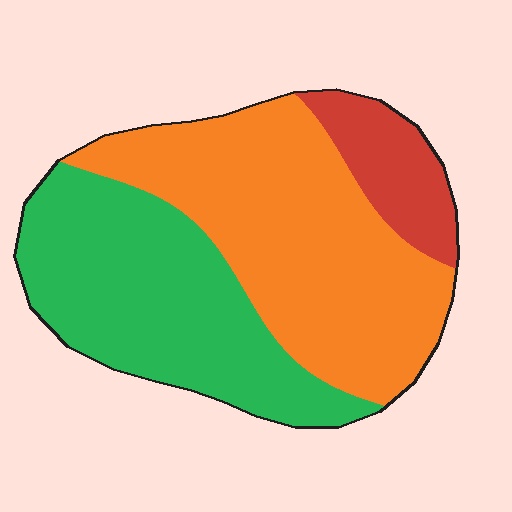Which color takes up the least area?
Red, at roughly 10%.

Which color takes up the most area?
Orange, at roughly 50%.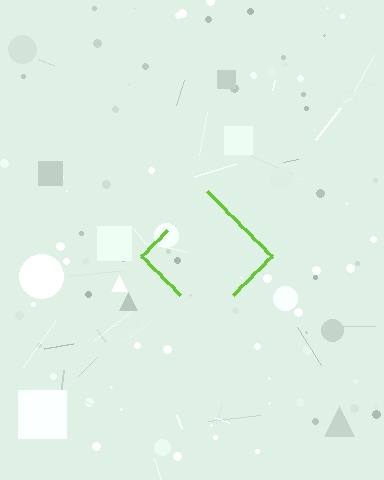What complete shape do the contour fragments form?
The contour fragments form a diamond.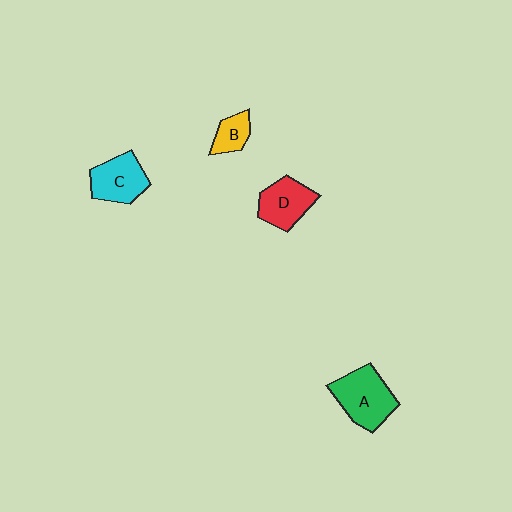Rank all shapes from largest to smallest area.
From largest to smallest: A (green), C (cyan), D (red), B (yellow).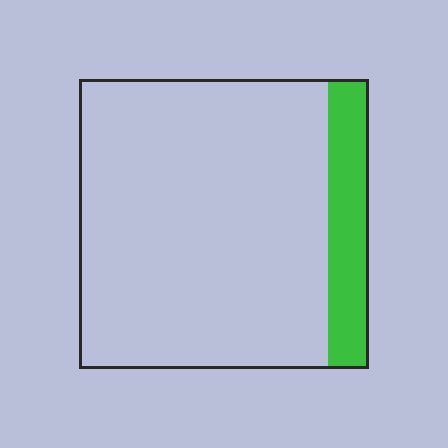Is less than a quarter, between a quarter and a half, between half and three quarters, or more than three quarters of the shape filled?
Less than a quarter.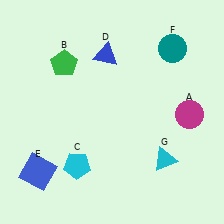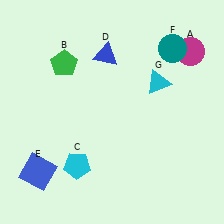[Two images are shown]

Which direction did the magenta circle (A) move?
The magenta circle (A) moved up.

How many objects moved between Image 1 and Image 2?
2 objects moved between the two images.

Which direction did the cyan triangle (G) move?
The cyan triangle (G) moved up.